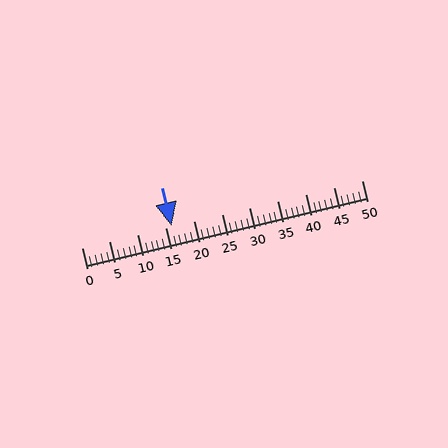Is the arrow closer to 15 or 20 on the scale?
The arrow is closer to 15.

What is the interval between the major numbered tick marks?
The major tick marks are spaced 5 units apart.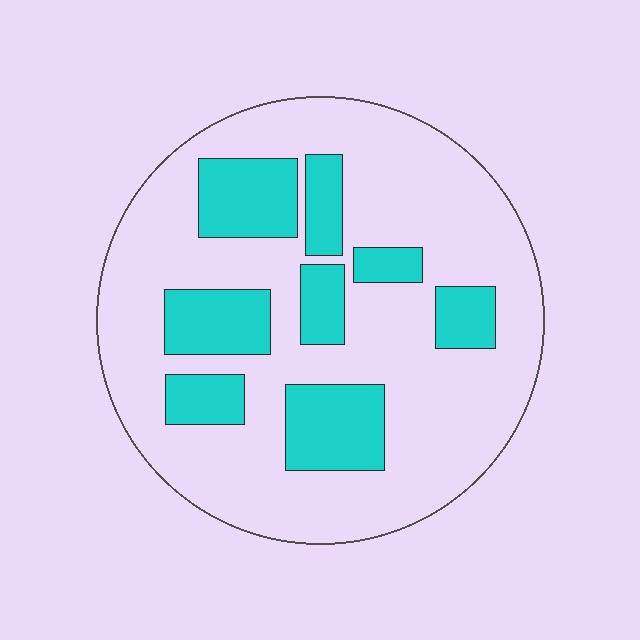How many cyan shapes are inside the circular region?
8.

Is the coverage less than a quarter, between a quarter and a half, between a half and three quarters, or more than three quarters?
Between a quarter and a half.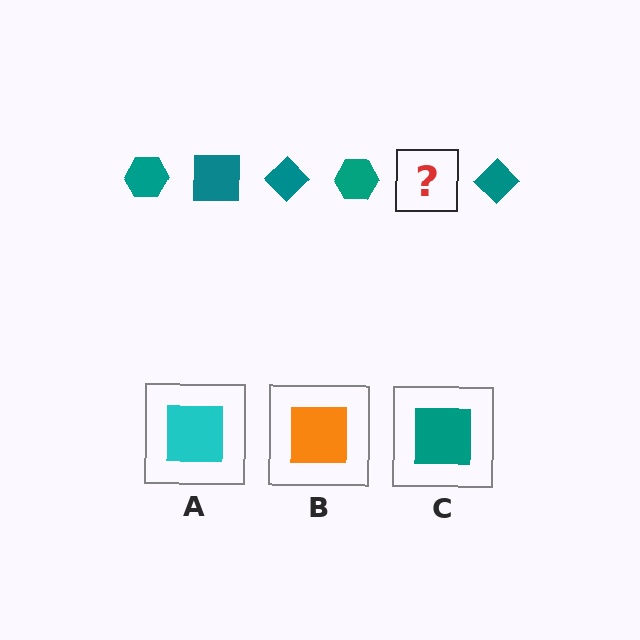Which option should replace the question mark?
Option C.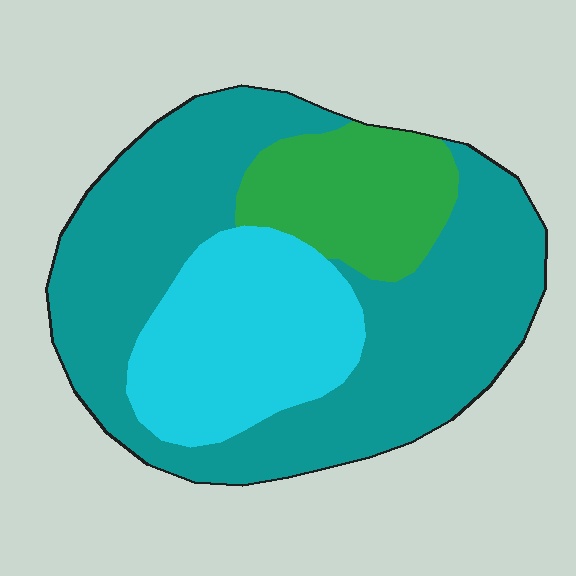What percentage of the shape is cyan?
Cyan takes up about one quarter (1/4) of the shape.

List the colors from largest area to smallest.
From largest to smallest: teal, cyan, green.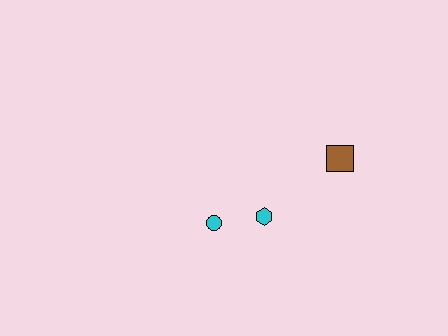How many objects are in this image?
There are 3 objects.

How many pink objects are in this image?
There are no pink objects.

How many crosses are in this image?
There are no crosses.